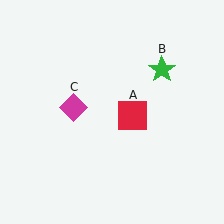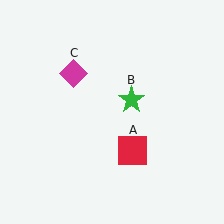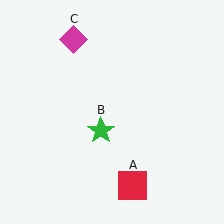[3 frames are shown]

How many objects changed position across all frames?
3 objects changed position: red square (object A), green star (object B), magenta diamond (object C).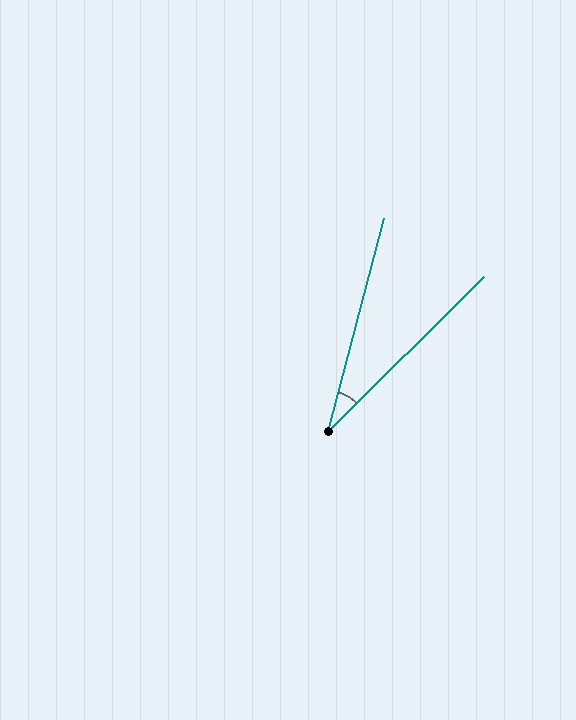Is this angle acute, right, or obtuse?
It is acute.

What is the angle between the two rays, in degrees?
Approximately 30 degrees.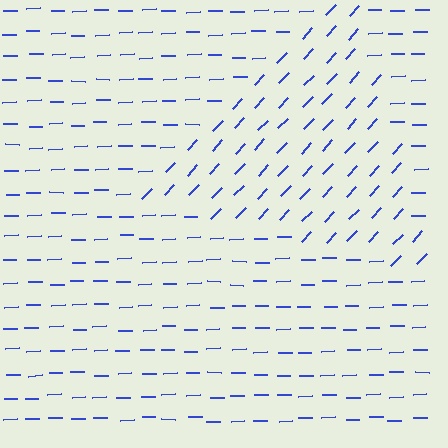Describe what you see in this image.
The image is filled with small blue line segments. A triangle region in the image has lines oriented differently from the surrounding lines, creating a visible texture boundary.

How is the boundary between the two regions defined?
The boundary is defined purely by a change in line orientation (approximately 45 degrees difference). All lines are the same color and thickness.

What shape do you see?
I see a triangle.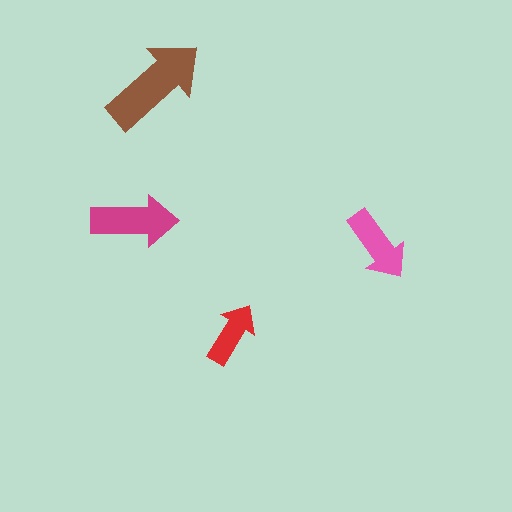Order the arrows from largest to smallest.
the brown one, the magenta one, the pink one, the red one.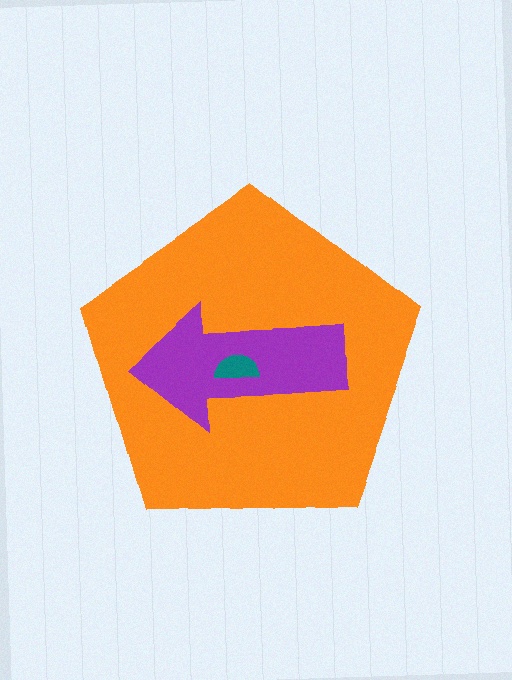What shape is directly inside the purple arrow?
The teal semicircle.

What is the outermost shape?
The orange pentagon.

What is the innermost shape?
The teal semicircle.